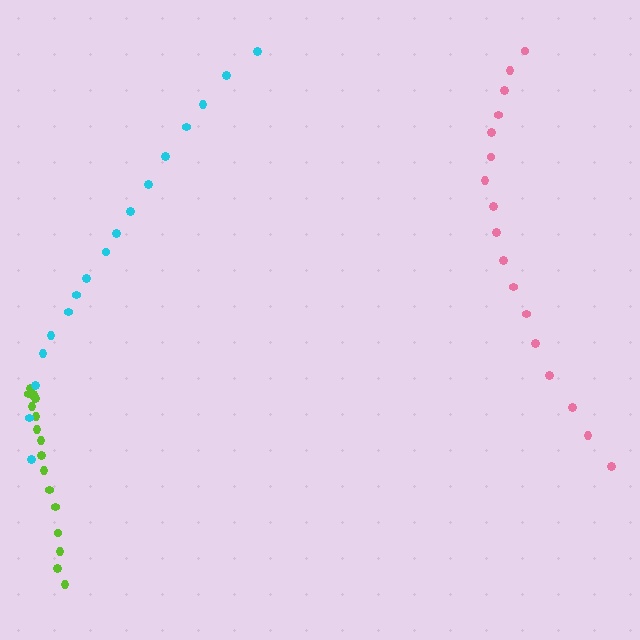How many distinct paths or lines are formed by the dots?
There are 3 distinct paths.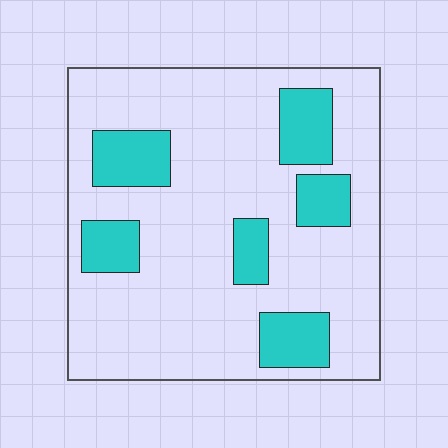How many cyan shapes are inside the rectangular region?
6.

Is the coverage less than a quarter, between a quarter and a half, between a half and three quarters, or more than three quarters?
Less than a quarter.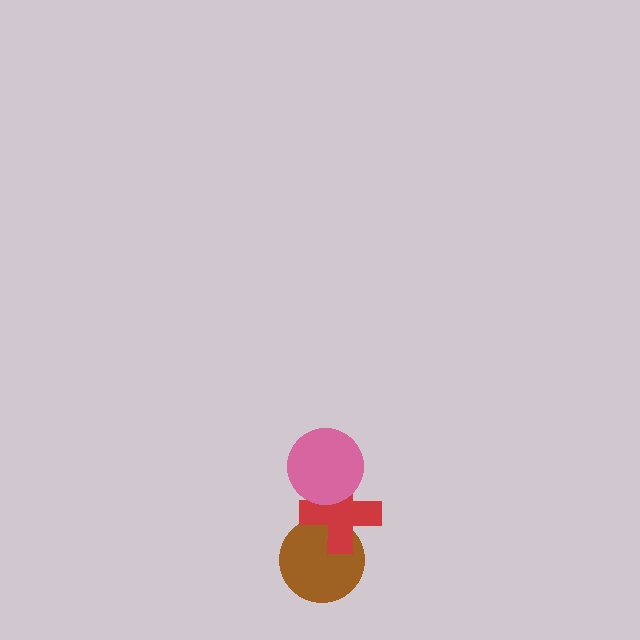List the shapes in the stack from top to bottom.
From top to bottom: the pink circle, the red cross, the brown circle.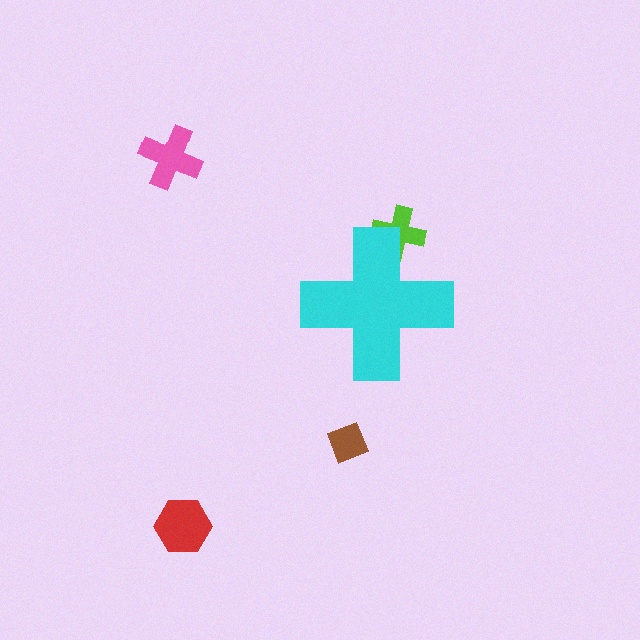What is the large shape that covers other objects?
A cyan cross.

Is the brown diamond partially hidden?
No, the brown diamond is fully visible.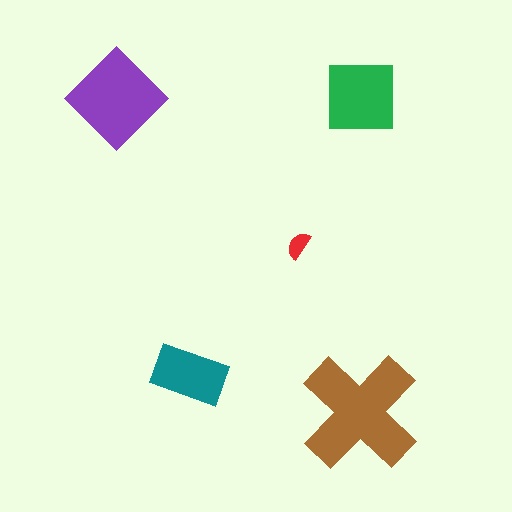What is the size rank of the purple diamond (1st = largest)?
2nd.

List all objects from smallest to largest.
The red semicircle, the teal rectangle, the green square, the purple diamond, the brown cross.